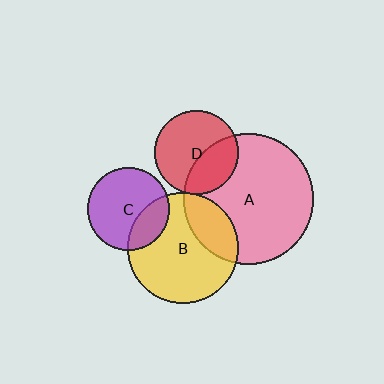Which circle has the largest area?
Circle A (pink).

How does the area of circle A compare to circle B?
Approximately 1.4 times.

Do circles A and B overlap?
Yes.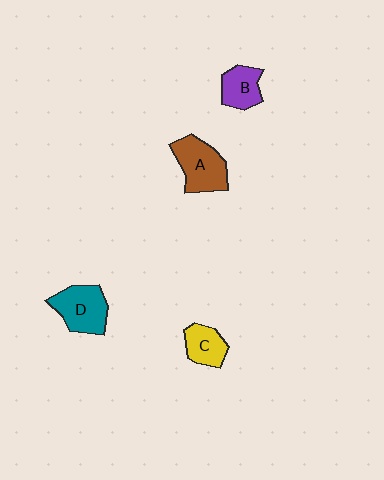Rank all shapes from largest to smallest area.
From largest to smallest: A (brown), D (teal), B (purple), C (yellow).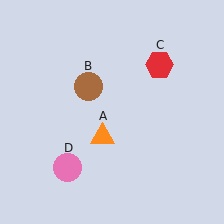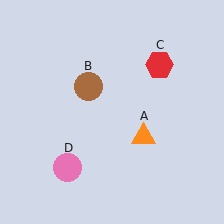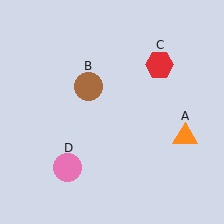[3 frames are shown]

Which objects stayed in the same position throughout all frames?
Brown circle (object B) and red hexagon (object C) and pink circle (object D) remained stationary.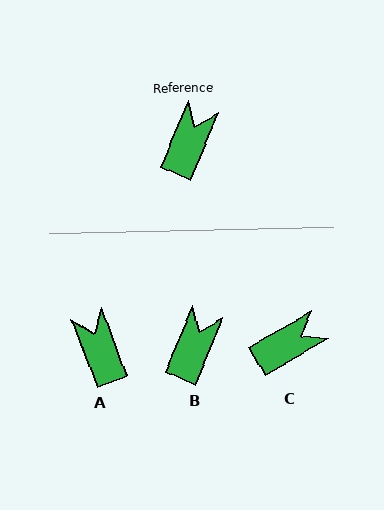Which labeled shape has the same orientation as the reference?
B.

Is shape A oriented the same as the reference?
No, it is off by about 44 degrees.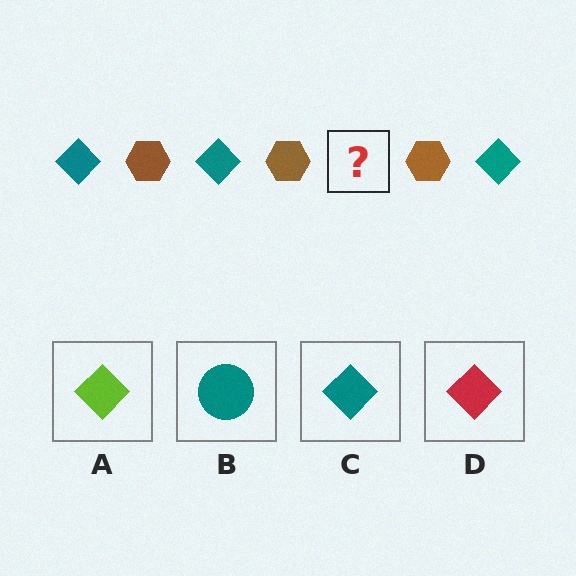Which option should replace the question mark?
Option C.